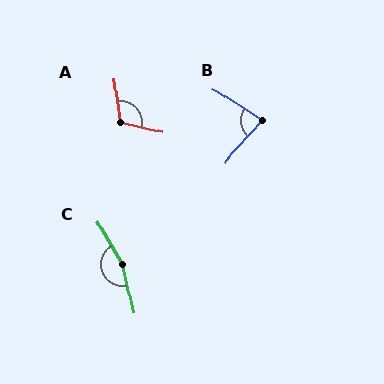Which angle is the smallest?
B, at approximately 81 degrees.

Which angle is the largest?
C, at approximately 162 degrees.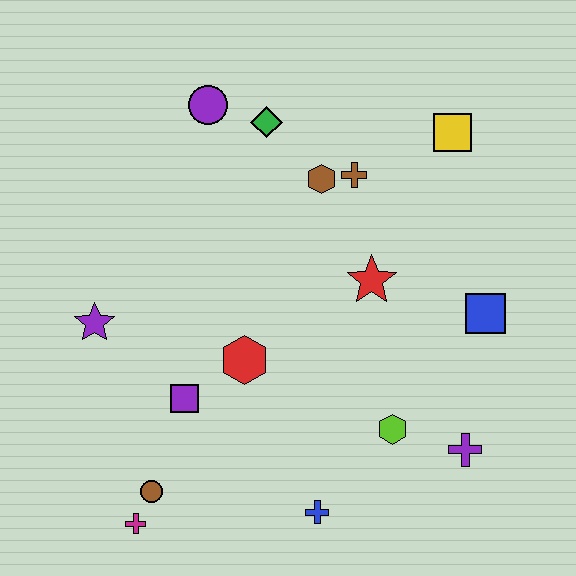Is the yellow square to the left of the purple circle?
No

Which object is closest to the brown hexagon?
The brown cross is closest to the brown hexagon.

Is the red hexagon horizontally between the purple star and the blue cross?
Yes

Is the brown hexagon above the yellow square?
No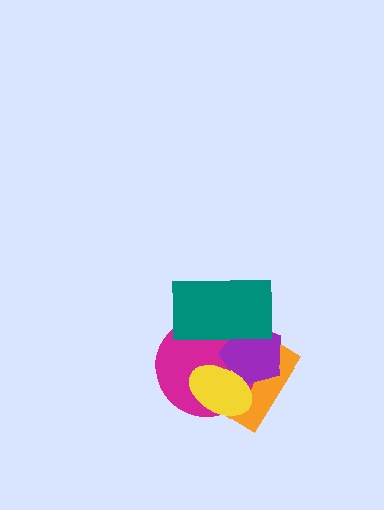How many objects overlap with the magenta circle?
4 objects overlap with the magenta circle.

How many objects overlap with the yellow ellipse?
3 objects overlap with the yellow ellipse.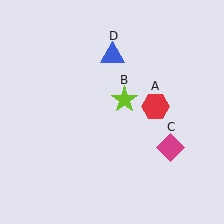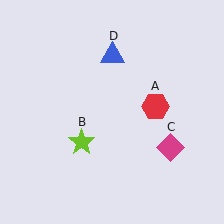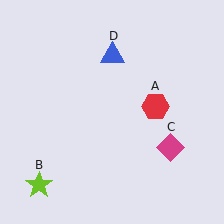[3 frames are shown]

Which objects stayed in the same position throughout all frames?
Red hexagon (object A) and magenta diamond (object C) and blue triangle (object D) remained stationary.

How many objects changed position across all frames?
1 object changed position: lime star (object B).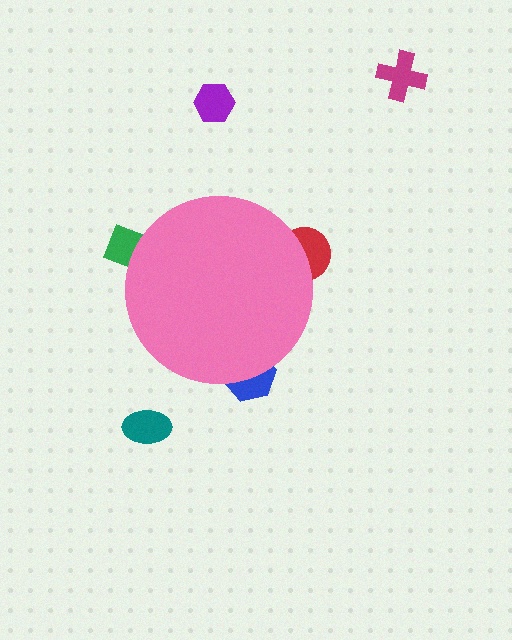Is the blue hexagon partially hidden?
Yes, the blue hexagon is partially hidden behind the pink circle.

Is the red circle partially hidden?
Yes, the red circle is partially hidden behind the pink circle.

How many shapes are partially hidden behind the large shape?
3 shapes are partially hidden.